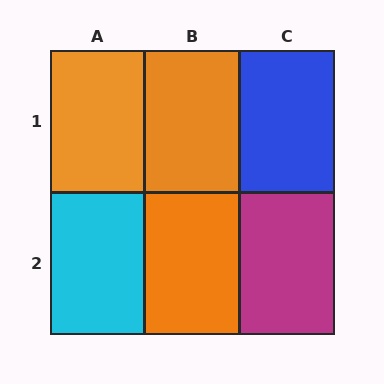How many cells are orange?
3 cells are orange.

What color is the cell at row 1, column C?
Blue.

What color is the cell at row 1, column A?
Orange.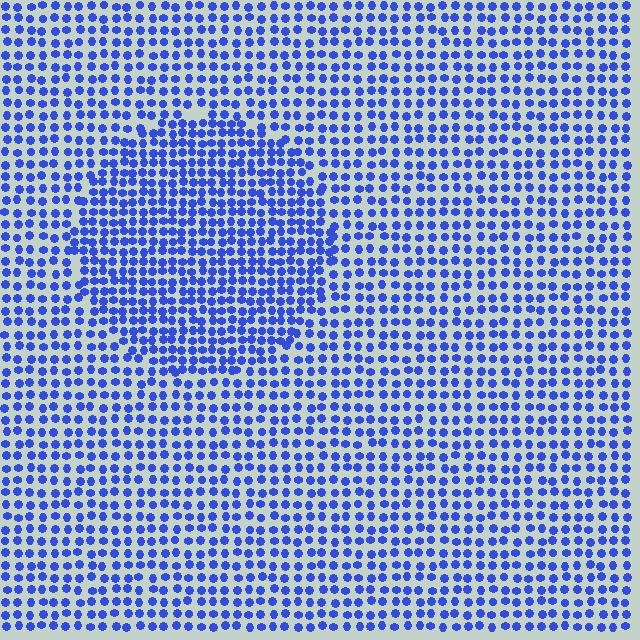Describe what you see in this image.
The image contains small blue elements arranged at two different densities. A circle-shaped region is visible where the elements are more densely packed than the surrounding area.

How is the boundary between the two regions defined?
The boundary is defined by a change in element density (approximately 1.5x ratio). All elements are the same color, size, and shape.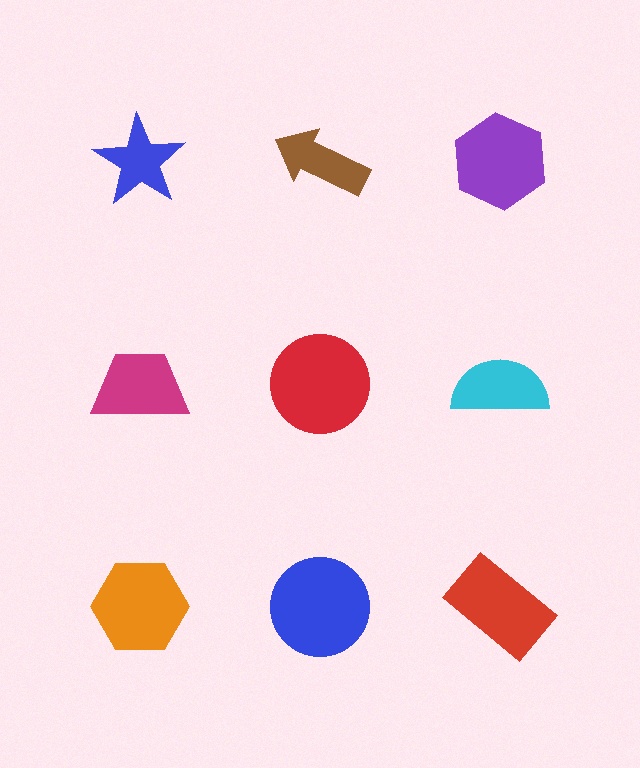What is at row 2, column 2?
A red circle.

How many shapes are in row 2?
3 shapes.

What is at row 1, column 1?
A blue star.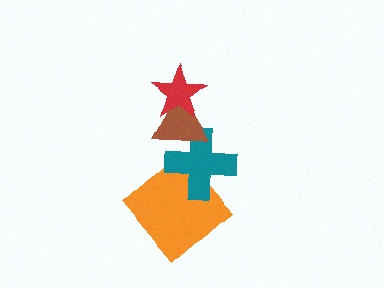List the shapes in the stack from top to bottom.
From top to bottom: the red star, the brown triangle, the teal cross, the orange diamond.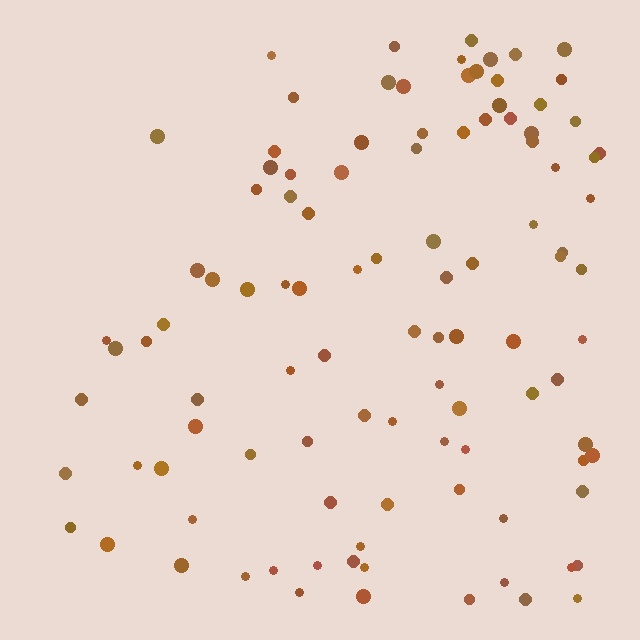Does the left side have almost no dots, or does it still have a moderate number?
Still a moderate number, just noticeably fewer than the right.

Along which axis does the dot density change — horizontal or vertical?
Horizontal.